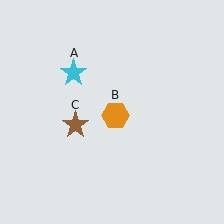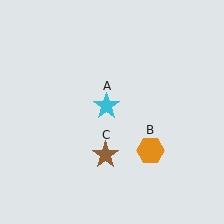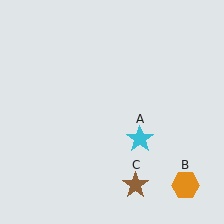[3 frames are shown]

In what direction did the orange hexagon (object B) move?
The orange hexagon (object B) moved down and to the right.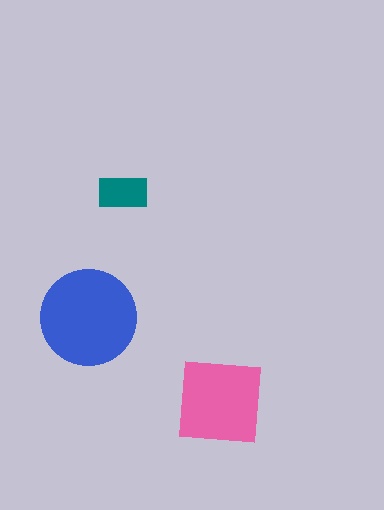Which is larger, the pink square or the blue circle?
The blue circle.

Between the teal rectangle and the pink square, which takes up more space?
The pink square.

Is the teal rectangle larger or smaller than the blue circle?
Smaller.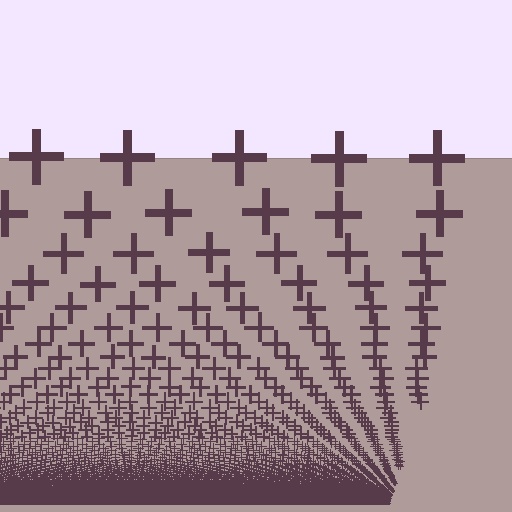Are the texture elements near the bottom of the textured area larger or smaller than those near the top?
Smaller. The gradient is inverted — elements near the bottom are smaller and denser.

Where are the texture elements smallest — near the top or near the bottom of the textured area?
Near the bottom.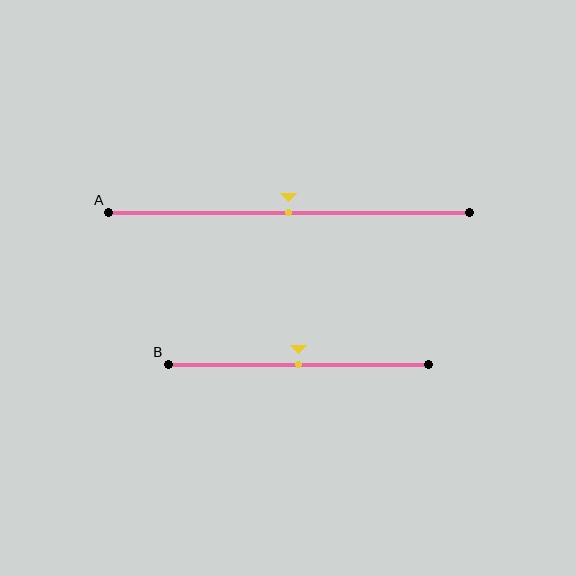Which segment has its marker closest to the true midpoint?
Segment A has its marker closest to the true midpoint.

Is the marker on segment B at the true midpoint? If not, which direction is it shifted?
Yes, the marker on segment B is at the true midpoint.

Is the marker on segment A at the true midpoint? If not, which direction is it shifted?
Yes, the marker on segment A is at the true midpoint.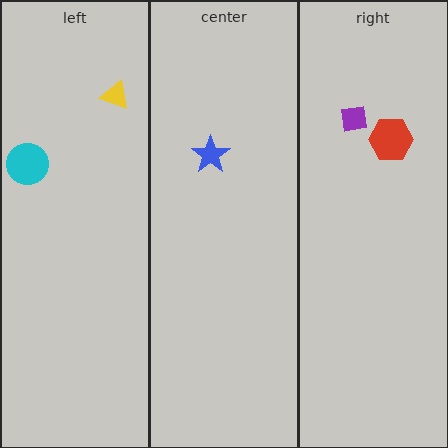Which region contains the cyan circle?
The left region.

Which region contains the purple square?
The right region.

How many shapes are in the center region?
1.